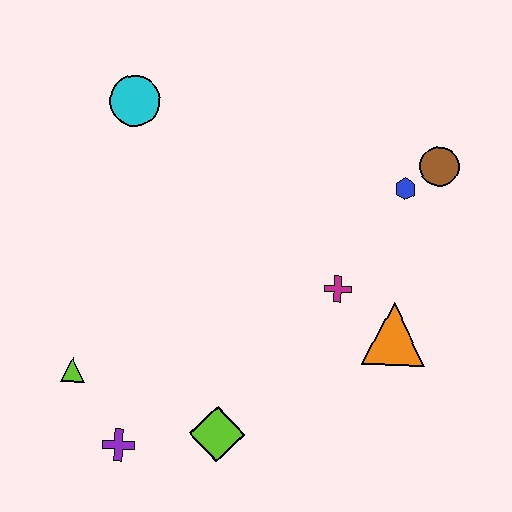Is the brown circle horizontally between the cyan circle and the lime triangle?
No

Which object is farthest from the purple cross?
The brown circle is farthest from the purple cross.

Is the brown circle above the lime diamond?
Yes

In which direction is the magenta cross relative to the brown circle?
The magenta cross is below the brown circle.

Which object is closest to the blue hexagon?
The brown circle is closest to the blue hexagon.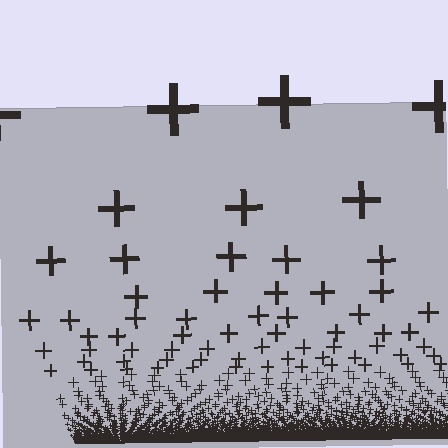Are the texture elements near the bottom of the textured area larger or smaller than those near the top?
Smaller. The gradient is inverted — elements near the bottom are smaller and denser.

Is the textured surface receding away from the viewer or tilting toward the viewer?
The surface appears to tilt toward the viewer. Texture elements get larger and sparser toward the top.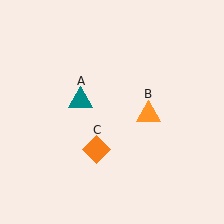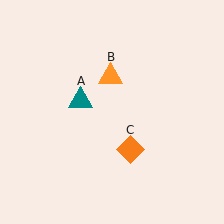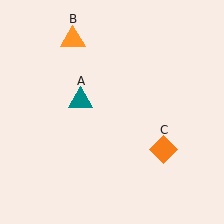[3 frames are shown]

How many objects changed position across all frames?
2 objects changed position: orange triangle (object B), orange diamond (object C).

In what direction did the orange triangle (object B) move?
The orange triangle (object B) moved up and to the left.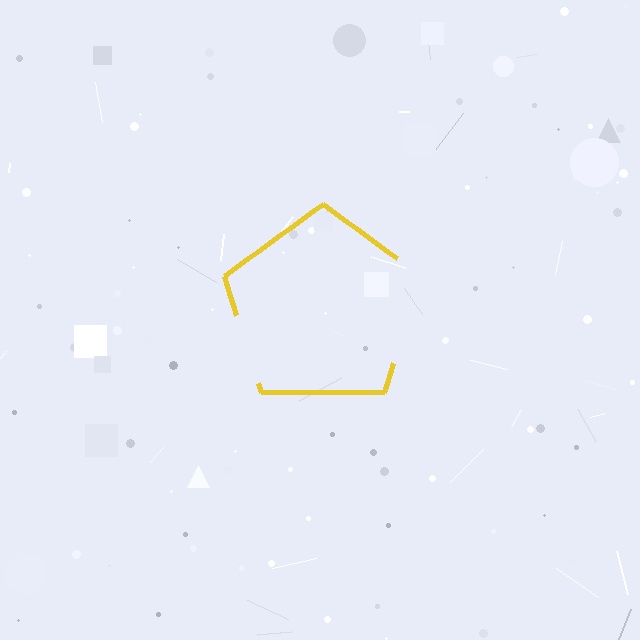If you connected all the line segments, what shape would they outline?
They would outline a pentagon.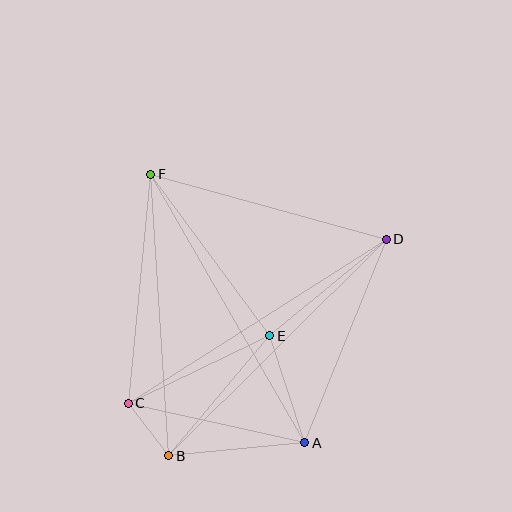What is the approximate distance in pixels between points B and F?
The distance between B and F is approximately 282 pixels.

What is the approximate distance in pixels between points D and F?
The distance between D and F is approximately 244 pixels.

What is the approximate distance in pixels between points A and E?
The distance between A and E is approximately 113 pixels.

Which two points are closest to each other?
Points B and C are closest to each other.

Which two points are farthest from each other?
Points A and F are farthest from each other.